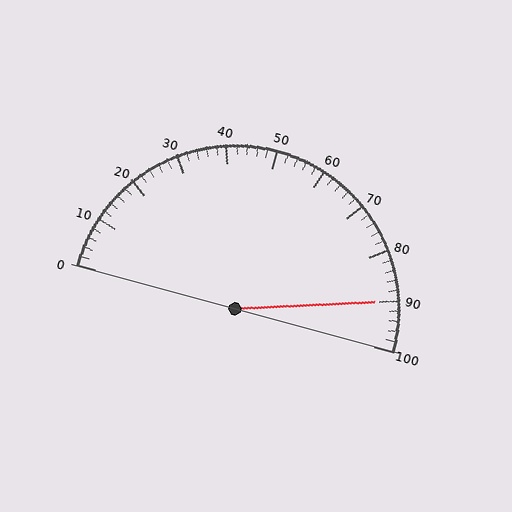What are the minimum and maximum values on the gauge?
The gauge ranges from 0 to 100.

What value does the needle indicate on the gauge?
The needle indicates approximately 90.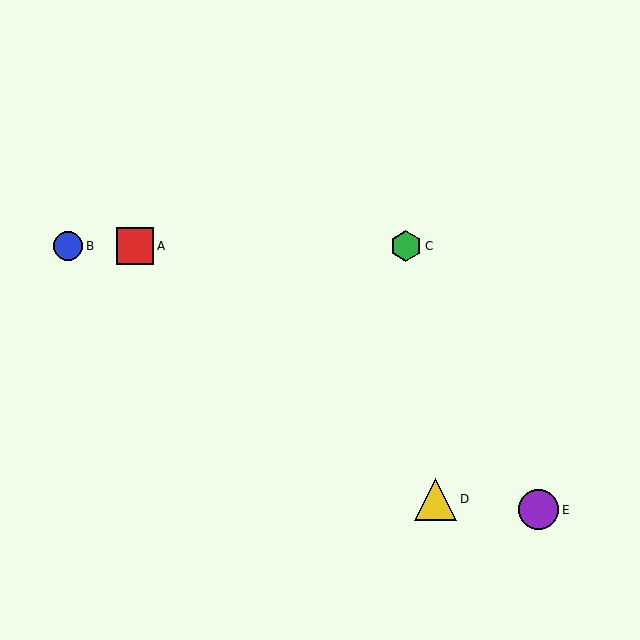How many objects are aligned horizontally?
3 objects (A, B, C) are aligned horizontally.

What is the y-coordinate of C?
Object C is at y≈246.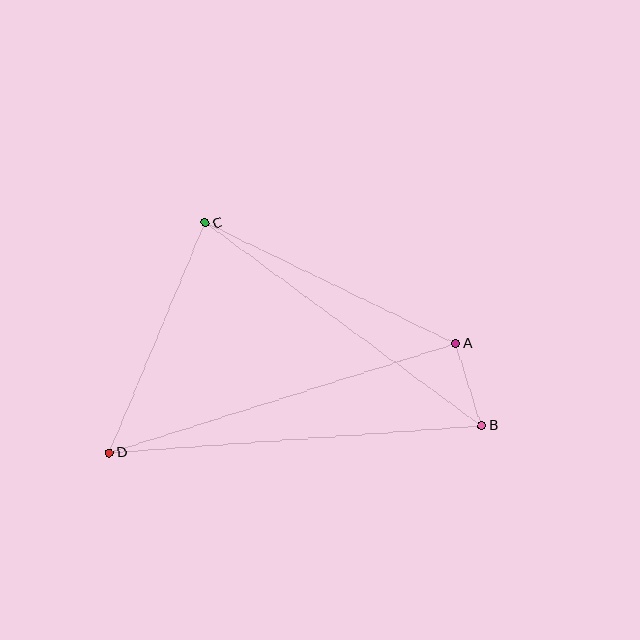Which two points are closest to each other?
Points A and B are closest to each other.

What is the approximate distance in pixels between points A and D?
The distance between A and D is approximately 363 pixels.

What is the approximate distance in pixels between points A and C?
The distance between A and C is approximately 278 pixels.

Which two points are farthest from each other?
Points B and D are farthest from each other.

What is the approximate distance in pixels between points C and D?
The distance between C and D is approximately 249 pixels.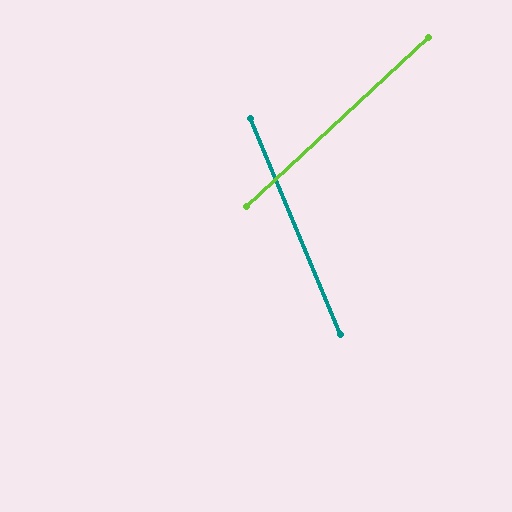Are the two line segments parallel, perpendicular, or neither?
Neither parallel nor perpendicular — they differ by about 70°.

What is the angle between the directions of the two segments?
Approximately 70 degrees.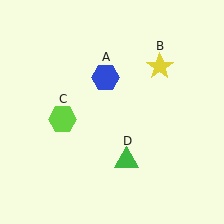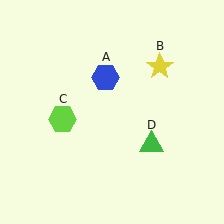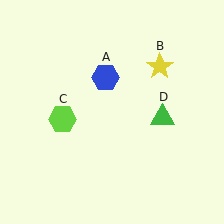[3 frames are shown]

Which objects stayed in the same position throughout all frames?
Blue hexagon (object A) and yellow star (object B) and lime hexagon (object C) remained stationary.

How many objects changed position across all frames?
1 object changed position: green triangle (object D).